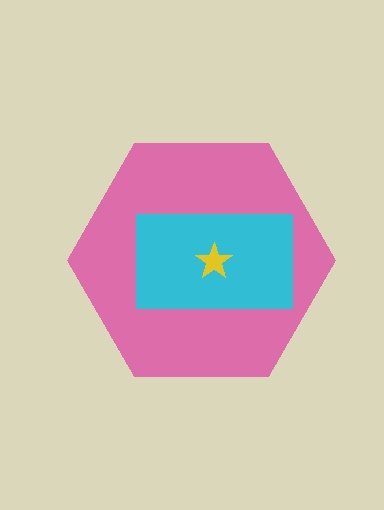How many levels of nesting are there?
3.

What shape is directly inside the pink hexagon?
The cyan rectangle.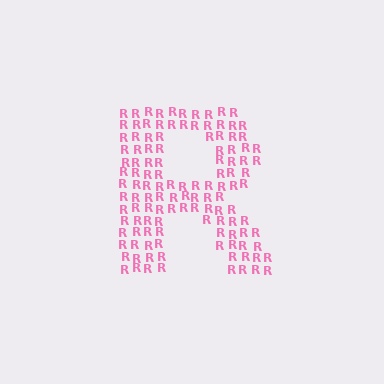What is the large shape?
The large shape is the letter R.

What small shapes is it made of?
It is made of small letter R's.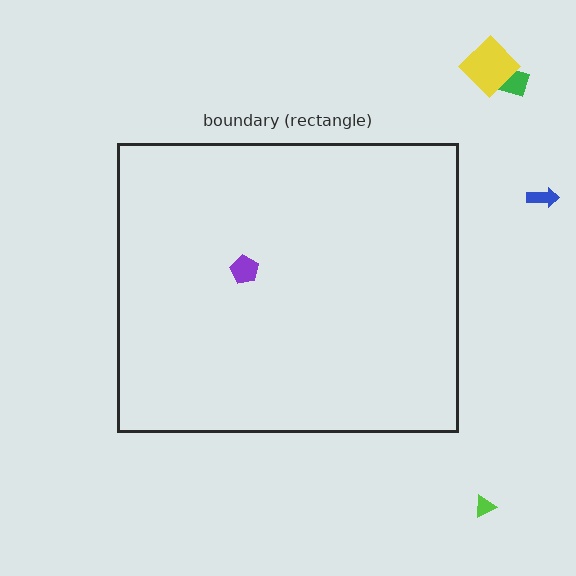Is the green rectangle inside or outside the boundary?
Outside.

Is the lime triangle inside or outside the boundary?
Outside.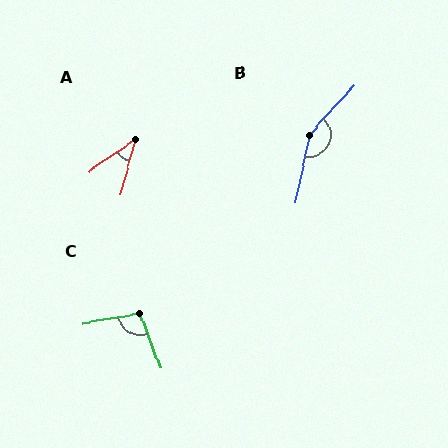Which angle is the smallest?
A, at approximately 40 degrees.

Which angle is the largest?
B, at approximately 149 degrees.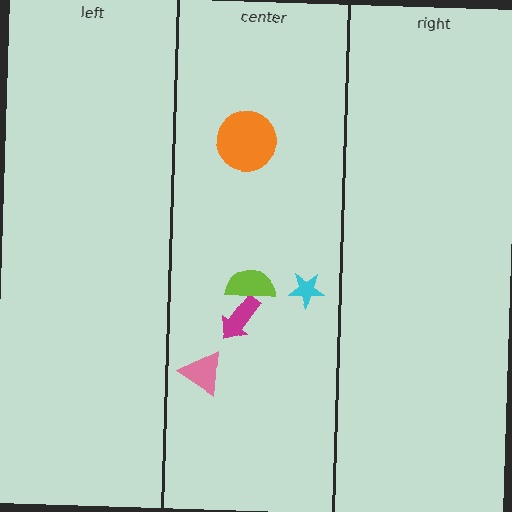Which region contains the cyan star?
The center region.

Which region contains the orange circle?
The center region.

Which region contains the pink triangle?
The center region.